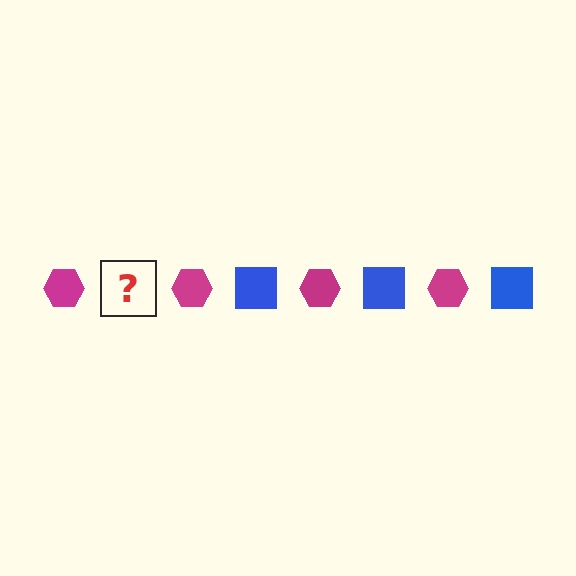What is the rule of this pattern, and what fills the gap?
The rule is that the pattern alternates between magenta hexagon and blue square. The gap should be filled with a blue square.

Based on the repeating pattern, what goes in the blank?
The blank should be a blue square.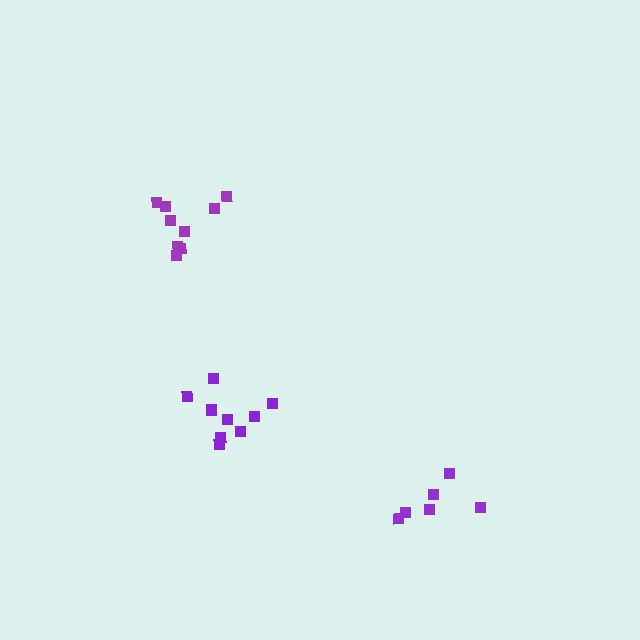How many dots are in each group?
Group 1: 9 dots, Group 2: 9 dots, Group 3: 6 dots (24 total).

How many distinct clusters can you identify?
There are 3 distinct clusters.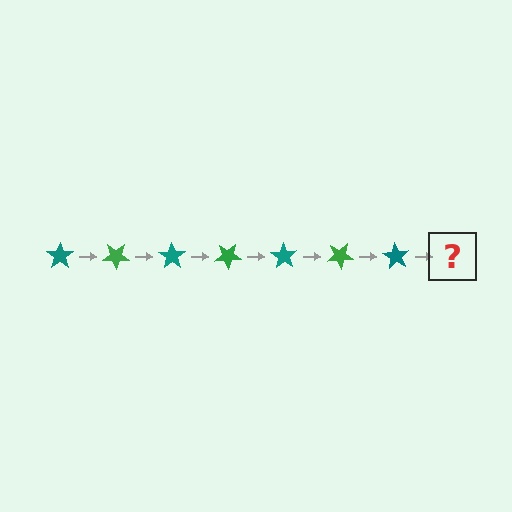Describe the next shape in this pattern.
It should be a green star, rotated 245 degrees from the start.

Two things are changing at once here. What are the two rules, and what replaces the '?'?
The two rules are that it rotates 35 degrees each step and the color cycles through teal and green. The '?' should be a green star, rotated 245 degrees from the start.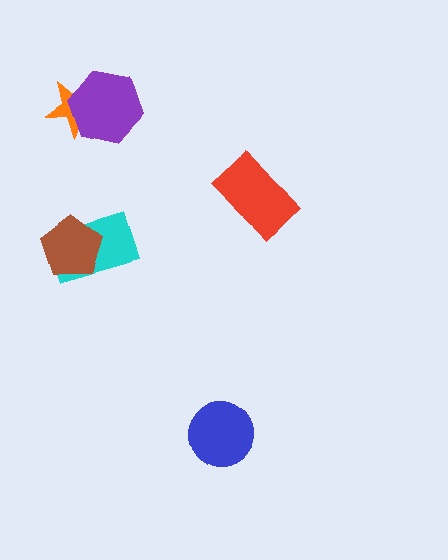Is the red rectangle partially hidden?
No, no other shape covers it.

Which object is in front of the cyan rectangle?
The brown pentagon is in front of the cyan rectangle.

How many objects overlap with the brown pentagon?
1 object overlaps with the brown pentagon.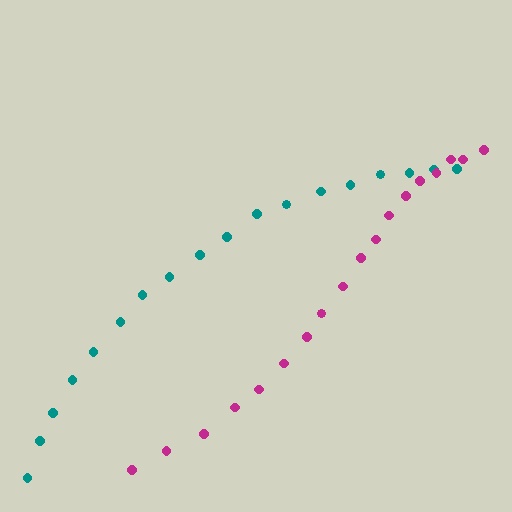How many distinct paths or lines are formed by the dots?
There are 2 distinct paths.